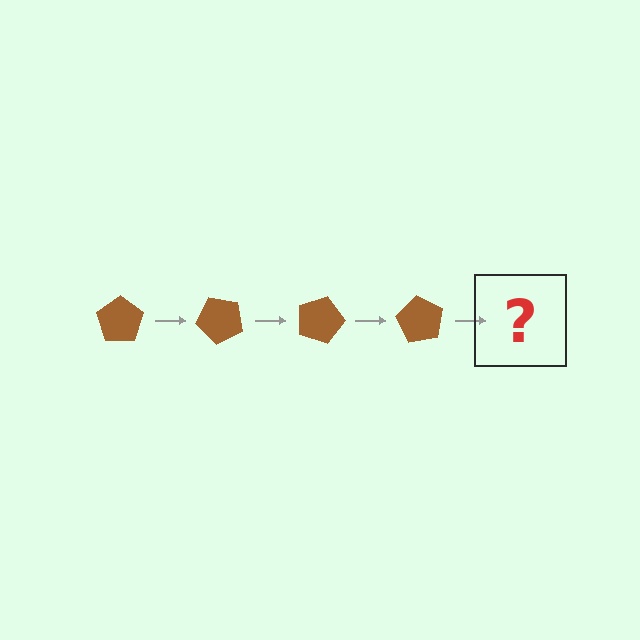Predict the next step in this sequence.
The next step is a brown pentagon rotated 180 degrees.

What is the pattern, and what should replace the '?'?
The pattern is that the pentagon rotates 45 degrees each step. The '?' should be a brown pentagon rotated 180 degrees.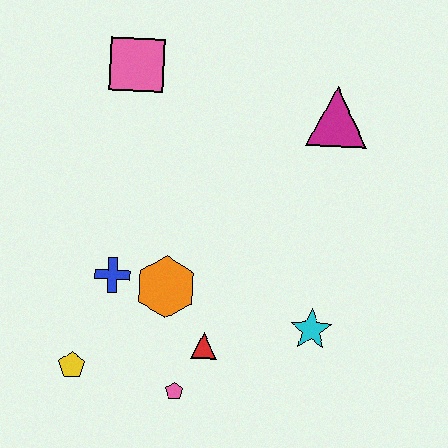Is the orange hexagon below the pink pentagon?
No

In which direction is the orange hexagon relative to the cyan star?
The orange hexagon is to the left of the cyan star.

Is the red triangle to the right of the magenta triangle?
No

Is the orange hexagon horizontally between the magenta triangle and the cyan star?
No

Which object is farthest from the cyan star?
The pink square is farthest from the cyan star.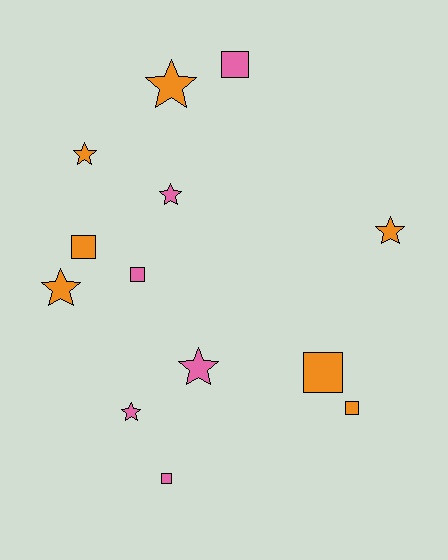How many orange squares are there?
There are 3 orange squares.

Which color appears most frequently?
Orange, with 7 objects.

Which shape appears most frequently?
Star, with 7 objects.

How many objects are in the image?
There are 13 objects.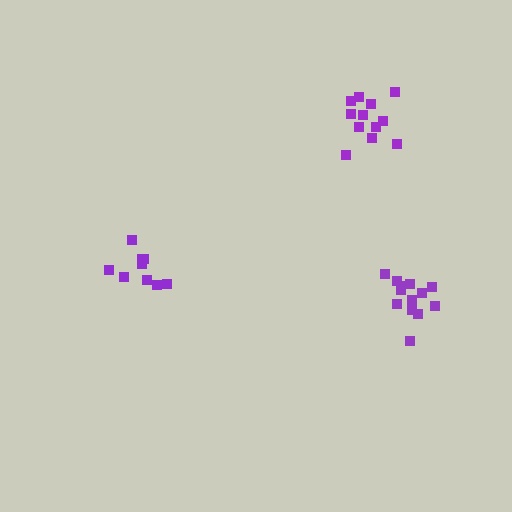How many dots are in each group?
Group 1: 10 dots, Group 2: 12 dots, Group 3: 13 dots (35 total).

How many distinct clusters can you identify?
There are 3 distinct clusters.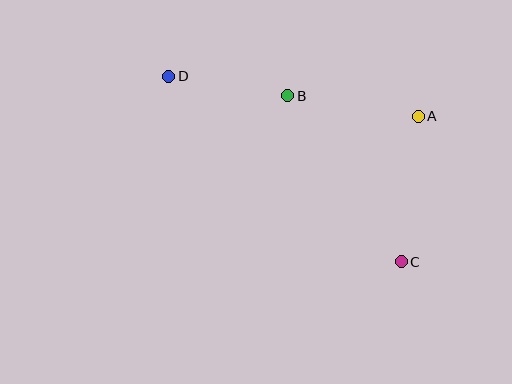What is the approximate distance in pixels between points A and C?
The distance between A and C is approximately 147 pixels.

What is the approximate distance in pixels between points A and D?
The distance between A and D is approximately 252 pixels.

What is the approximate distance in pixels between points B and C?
The distance between B and C is approximately 201 pixels.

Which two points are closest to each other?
Points B and D are closest to each other.